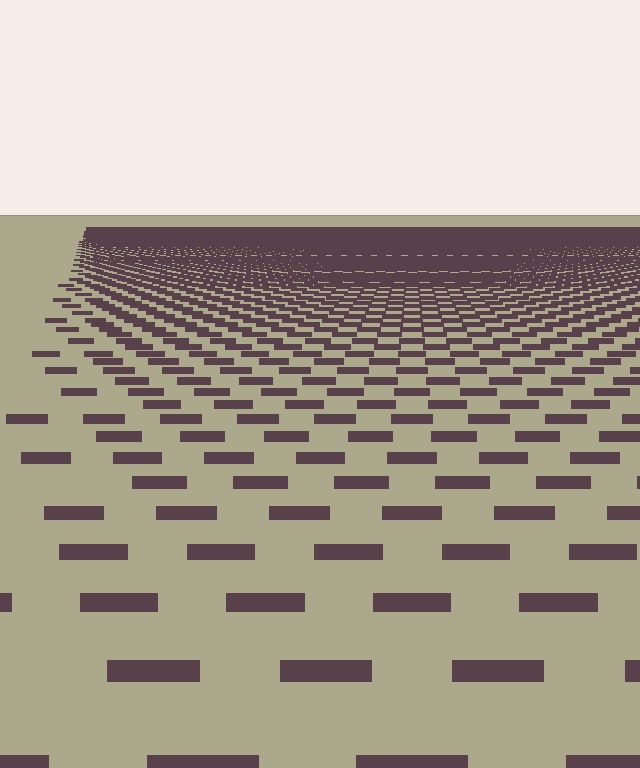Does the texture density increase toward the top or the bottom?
Density increases toward the top.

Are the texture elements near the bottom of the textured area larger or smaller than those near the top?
Larger. Near the bottom, elements are closer to the viewer and appear at a bigger on-screen size.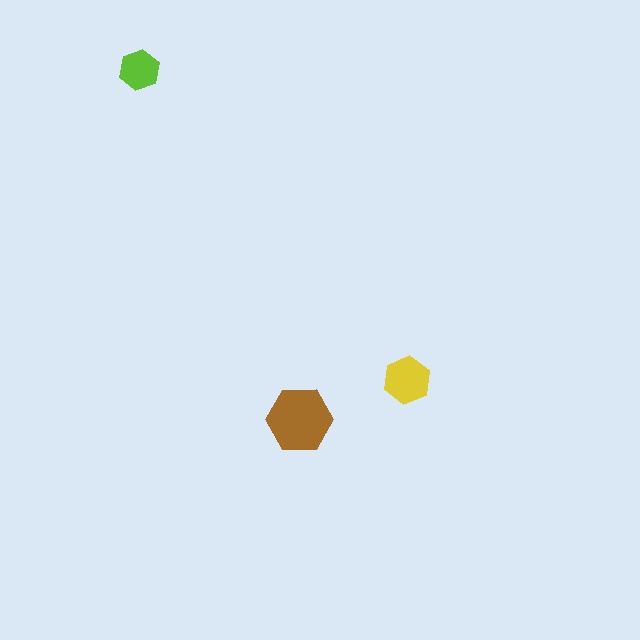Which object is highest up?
The lime hexagon is topmost.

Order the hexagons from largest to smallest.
the brown one, the yellow one, the lime one.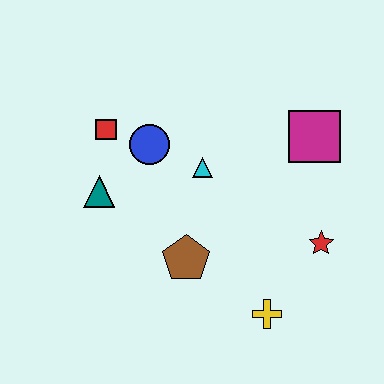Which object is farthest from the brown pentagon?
The magenta square is farthest from the brown pentagon.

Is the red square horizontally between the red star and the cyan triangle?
No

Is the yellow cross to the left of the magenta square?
Yes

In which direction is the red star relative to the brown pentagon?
The red star is to the right of the brown pentagon.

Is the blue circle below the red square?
Yes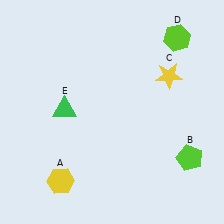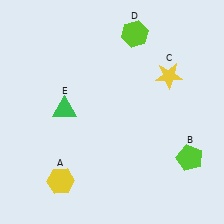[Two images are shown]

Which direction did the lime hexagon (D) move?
The lime hexagon (D) moved left.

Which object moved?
The lime hexagon (D) moved left.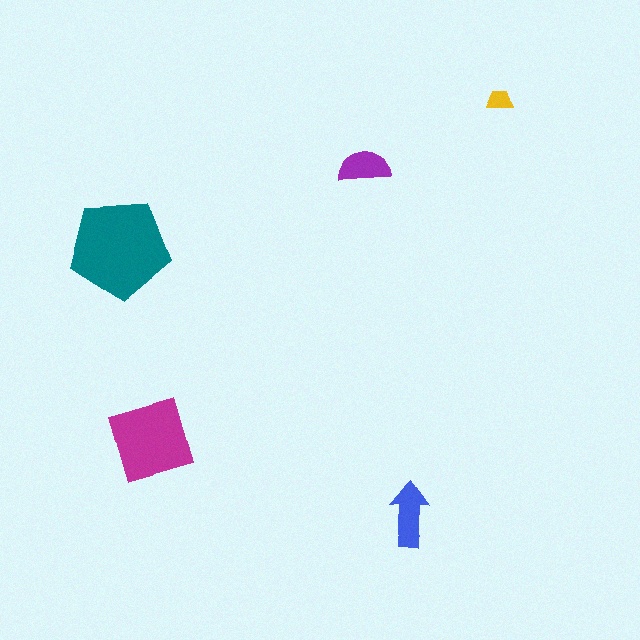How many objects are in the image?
There are 5 objects in the image.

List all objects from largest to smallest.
The teal pentagon, the magenta diamond, the blue arrow, the purple semicircle, the yellow trapezoid.